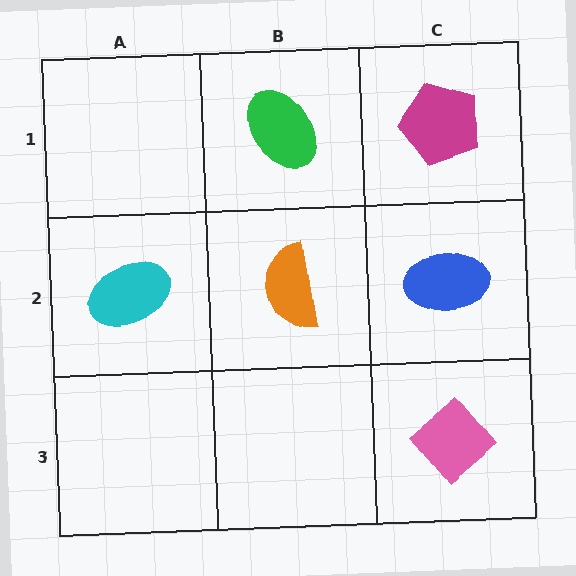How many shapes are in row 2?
3 shapes.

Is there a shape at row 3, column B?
No, that cell is empty.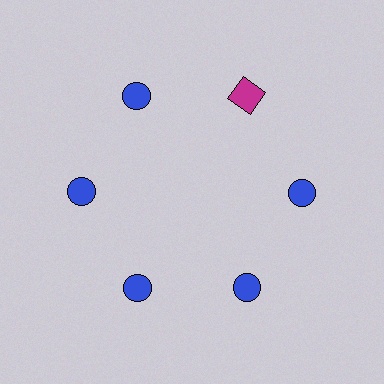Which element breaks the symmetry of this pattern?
The magenta square at roughly the 1 o'clock position breaks the symmetry. All other shapes are blue circles.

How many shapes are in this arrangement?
There are 6 shapes arranged in a ring pattern.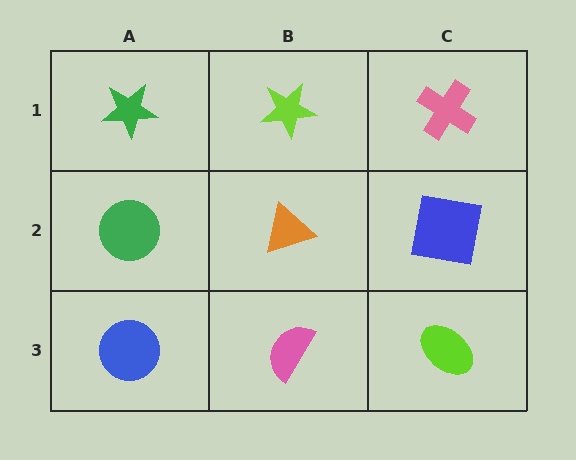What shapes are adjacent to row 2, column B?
A lime star (row 1, column B), a pink semicircle (row 3, column B), a green circle (row 2, column A), a blue square (row 2, column C).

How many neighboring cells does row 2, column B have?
4.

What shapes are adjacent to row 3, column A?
A green circle (row 2, column A), a pink semicircle (row 3, column B).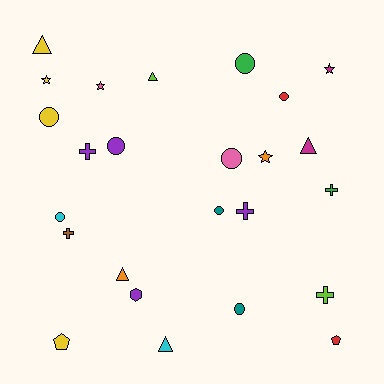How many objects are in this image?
There are 25 objects.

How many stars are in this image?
There are 4 stars.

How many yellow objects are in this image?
There are 4 yellow objects.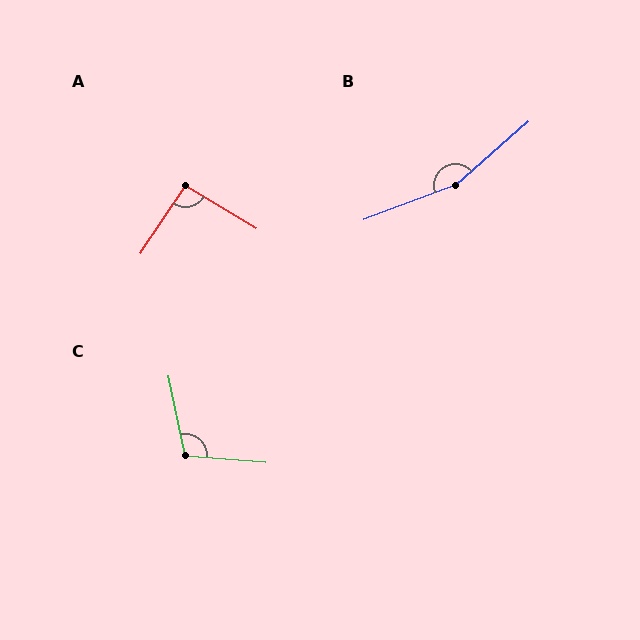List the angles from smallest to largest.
A (93°), C (106°), B (159°).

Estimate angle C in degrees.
Approximately 106 degrees.